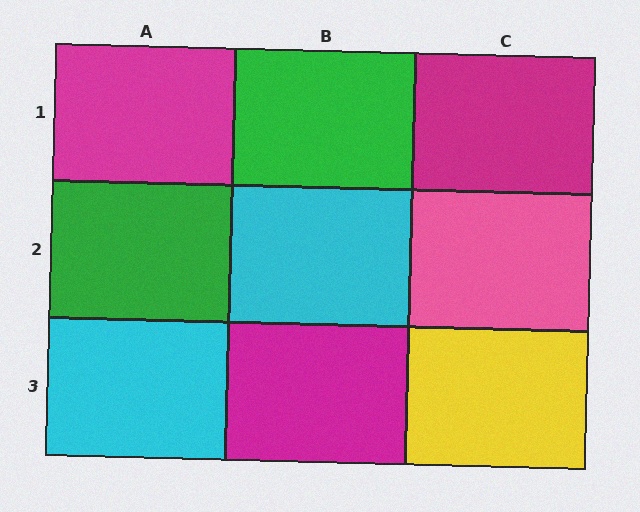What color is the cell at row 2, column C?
Pink.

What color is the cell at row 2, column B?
Cyan.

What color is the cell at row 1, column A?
Magenta.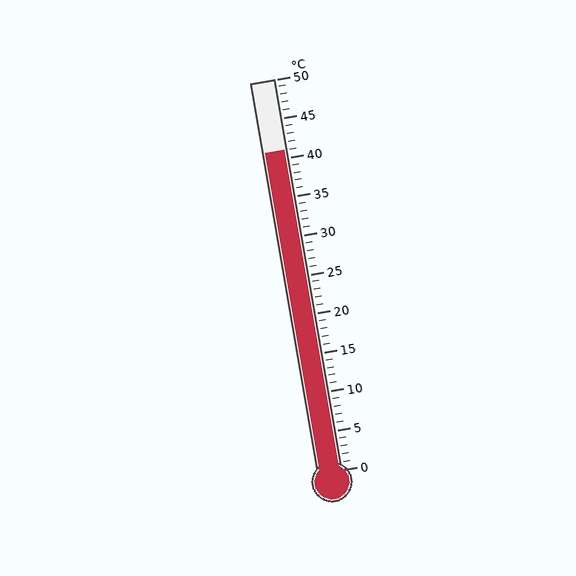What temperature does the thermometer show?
The thermometer shows approximately 41°C.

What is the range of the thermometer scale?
The thermometer scale ranges from 0°C to 50°C.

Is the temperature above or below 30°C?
The temperature is above 30°C.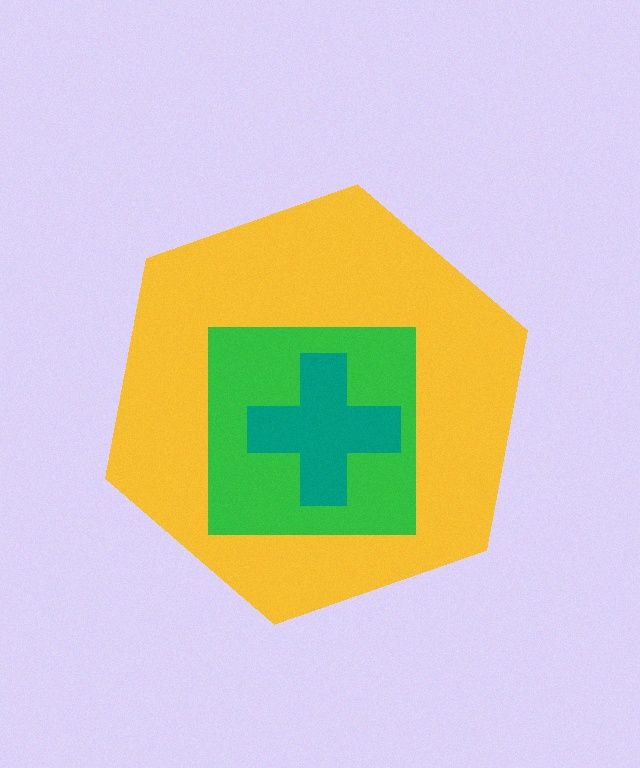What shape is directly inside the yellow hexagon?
The green square.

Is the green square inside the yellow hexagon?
Yes.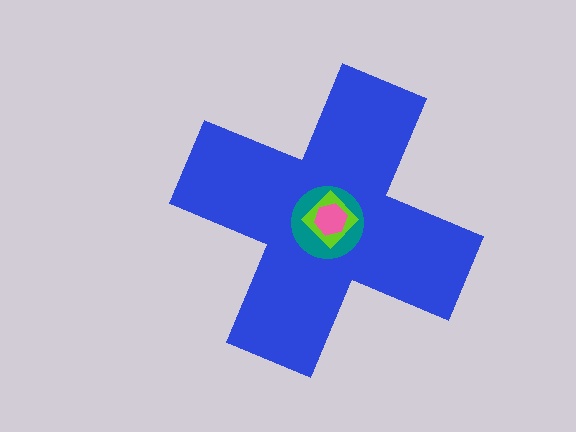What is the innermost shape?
The pink hexagon.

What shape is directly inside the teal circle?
The lime diamond.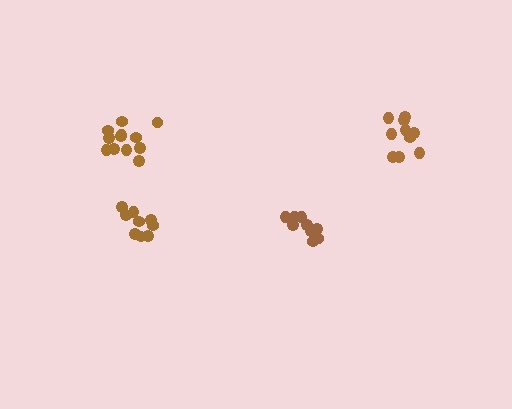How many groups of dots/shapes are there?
There are 4 groups.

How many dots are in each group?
Group 1: 9 dots, Group 2: 9 dots, Group 3: 10 dots, Group 4: 12 dots (40 total).